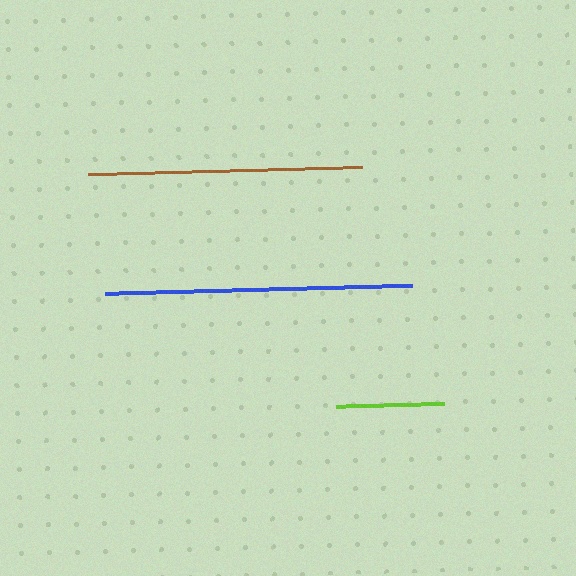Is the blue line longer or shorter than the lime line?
The blue line is longer than the lime line.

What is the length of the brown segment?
The brown segment is approximately 273 pixels long.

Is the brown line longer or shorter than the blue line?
The blue line is longer than the brown line.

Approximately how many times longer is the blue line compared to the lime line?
The blue line is approximately 2.9 times the length of the lime line.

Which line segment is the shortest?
The lime line is the shortest at approximately 108 pixels.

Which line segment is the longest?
The blue line is the longest at approximately 308 pixels.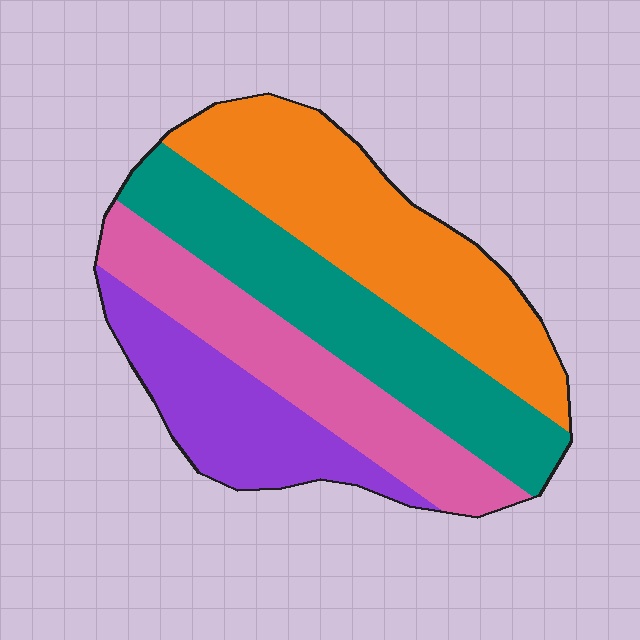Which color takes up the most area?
Orange, at roughly 30%.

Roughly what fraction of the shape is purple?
Purple takes up between a sixth and a third of the shape.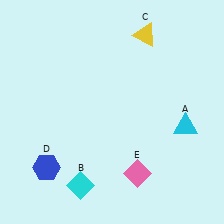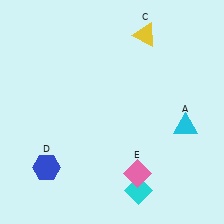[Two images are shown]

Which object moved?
The cyan diamond (B) moved right.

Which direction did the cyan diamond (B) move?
The cyan diamond (B) moved right.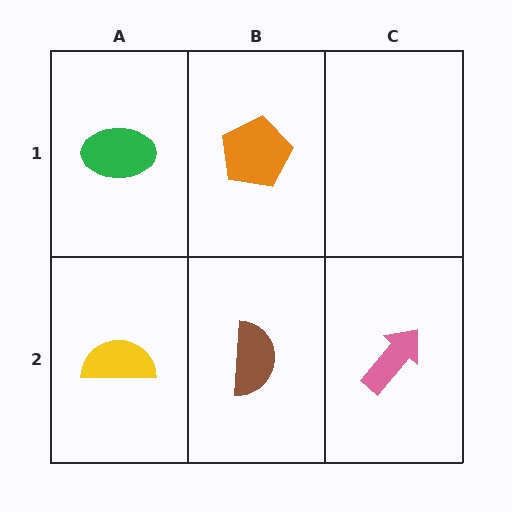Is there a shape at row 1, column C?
No, that cell is empty.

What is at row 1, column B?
An orange pentagon.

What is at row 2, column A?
A yellow semicircle.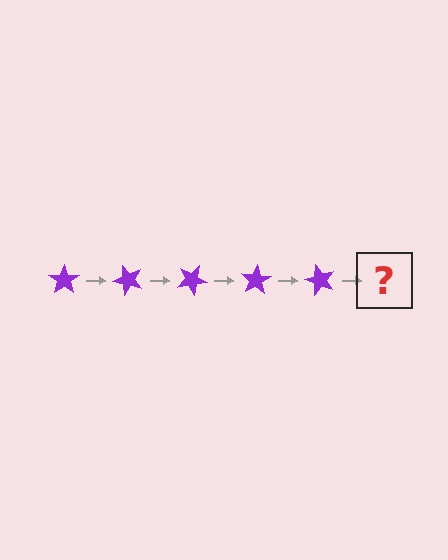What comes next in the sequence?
The next element should be a purple star rotated 250 degrees.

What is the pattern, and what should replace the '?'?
The pattern is that the star rotates 50 degrees each step. The '?' should be a purple star rotated 250 degrees.